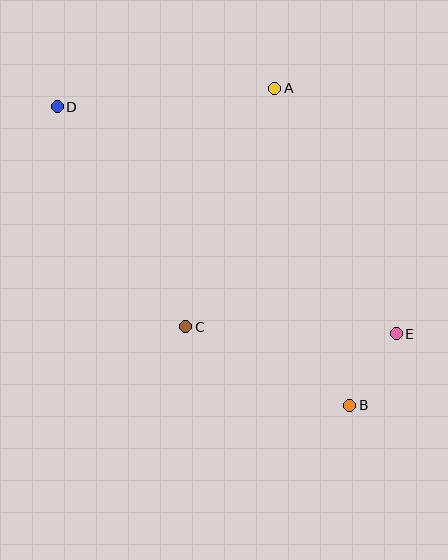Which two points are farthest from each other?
Points B and D are farthest from each other.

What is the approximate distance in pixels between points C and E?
The distance between C and E is approximately 211 pixels.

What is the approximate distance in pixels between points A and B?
The distance between A and B is approximately 326 pixels.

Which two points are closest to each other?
Points B and E are closest to each other.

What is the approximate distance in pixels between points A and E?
The distance between A and E is approximately 273 pixels.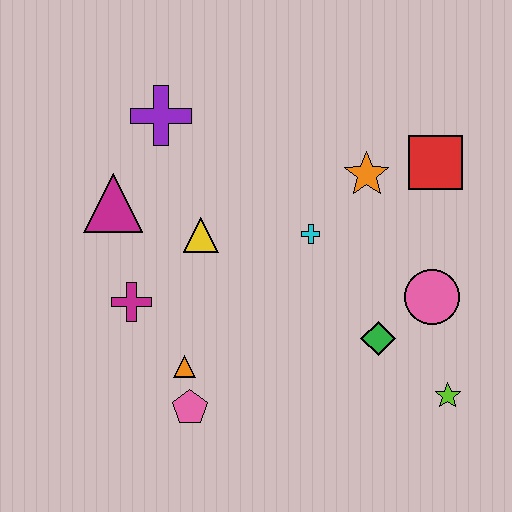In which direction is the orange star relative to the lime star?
The orange star is above the lime star.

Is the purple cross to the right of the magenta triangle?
Yes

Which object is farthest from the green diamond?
The purple cross is farthest from the green diamond.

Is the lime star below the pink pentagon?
No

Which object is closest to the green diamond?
The pink circle is closest to the green diamond.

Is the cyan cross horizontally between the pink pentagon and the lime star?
Yes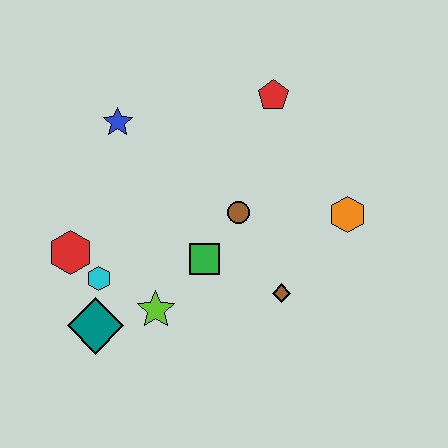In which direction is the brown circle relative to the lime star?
The brown circle is above the lime star.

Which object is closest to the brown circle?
The green square is closest to the brown circle.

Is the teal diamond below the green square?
Yes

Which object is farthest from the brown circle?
The teal diamond is farthest from the brown circle.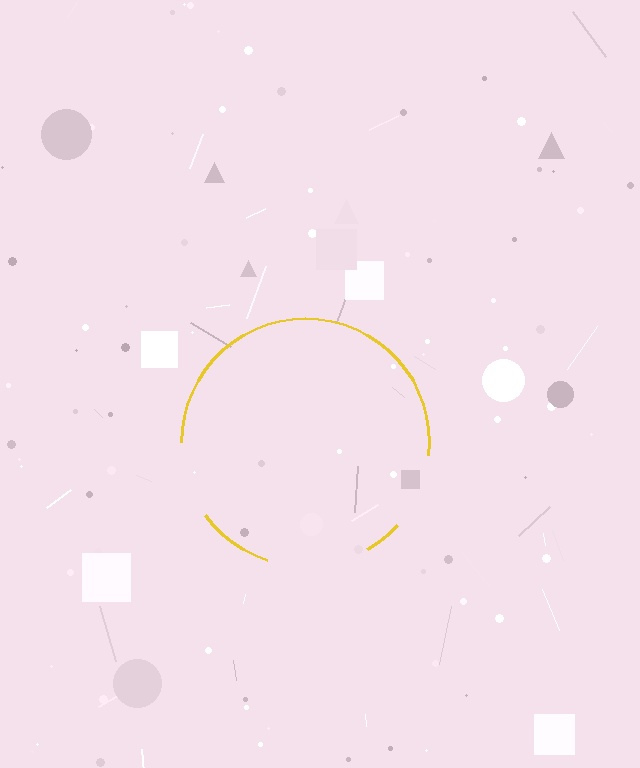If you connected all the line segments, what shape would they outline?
They would outline a circle.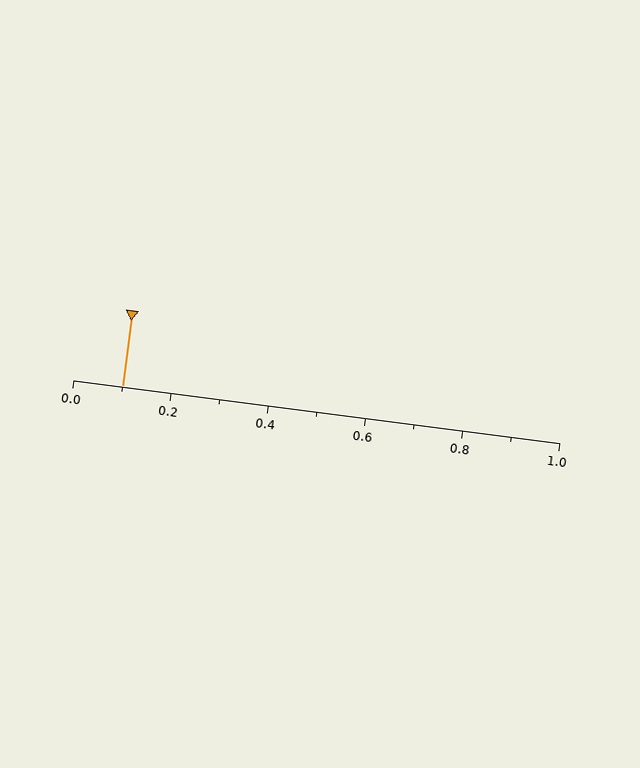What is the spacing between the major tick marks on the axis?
The major ticks are spaced 0.2 apart.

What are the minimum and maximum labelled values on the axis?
The axis runs from 0.0 to 1.0.